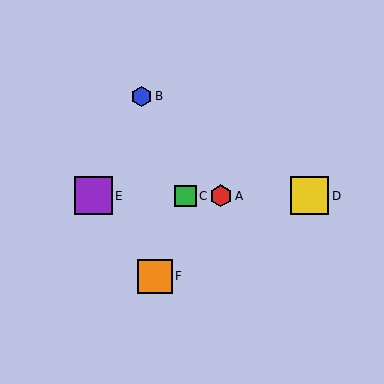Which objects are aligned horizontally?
Objects A, C, D, E are aligned horizontally.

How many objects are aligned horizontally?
4 objects (A, C, D, E) are aligned horizontally.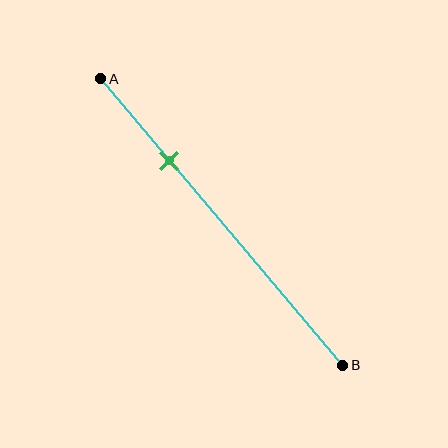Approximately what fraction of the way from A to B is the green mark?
The green mark is approximately 30% of the way from A to B.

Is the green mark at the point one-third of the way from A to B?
No, the mark is at about 30% from A, not at the 33% one-third point.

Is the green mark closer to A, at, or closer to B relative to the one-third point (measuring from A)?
The green mark is closer to point A than the one-third point of segment AB.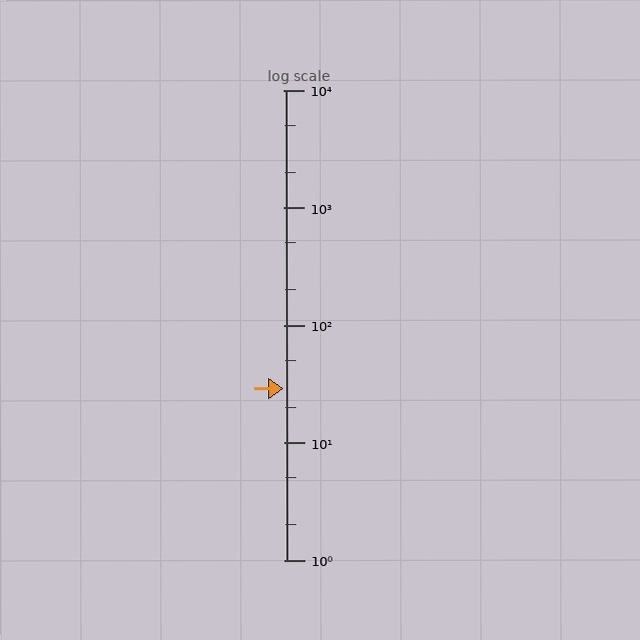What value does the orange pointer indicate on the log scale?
The pointer indicates approximately 29.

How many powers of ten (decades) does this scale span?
The scale spans 4 decades, from 1 to 10000.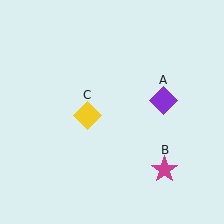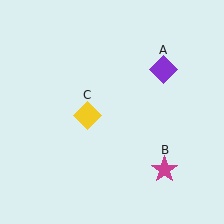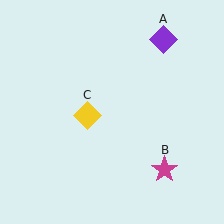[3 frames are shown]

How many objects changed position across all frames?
1 object changed position: purple diamond (object A).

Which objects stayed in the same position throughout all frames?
Magenta star (object B) and yellow diamond (object C) remained stationary.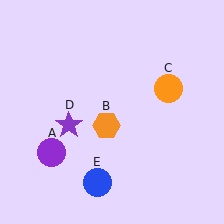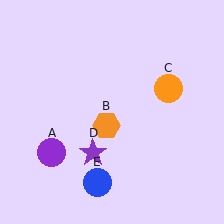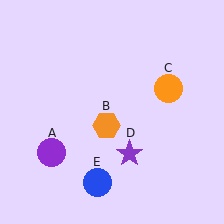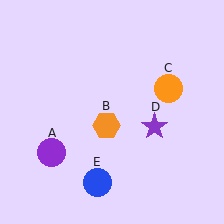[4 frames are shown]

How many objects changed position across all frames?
1 object changed position: purple star (object D).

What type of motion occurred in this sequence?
The purple star (object D) rotated counterclockwise around the center of the scene.